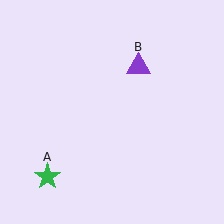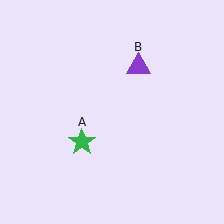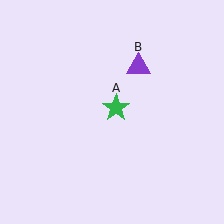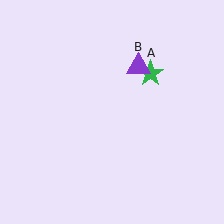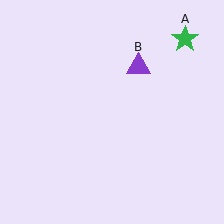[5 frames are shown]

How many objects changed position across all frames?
1 object changed position: green star (object A).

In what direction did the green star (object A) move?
The green star (object A) moved up and to the right.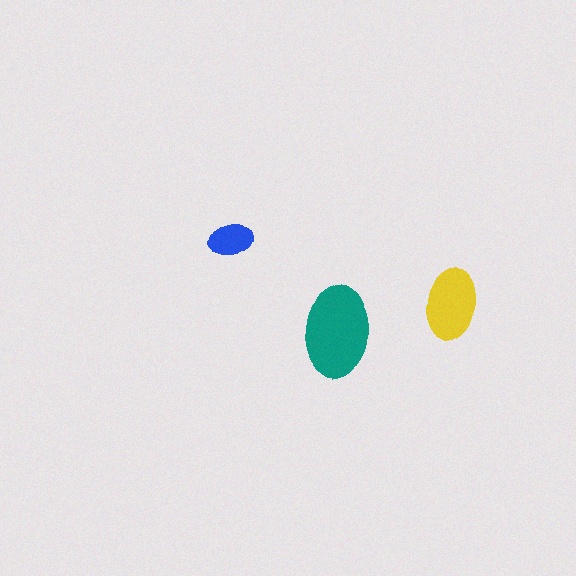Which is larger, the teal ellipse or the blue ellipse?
The teal one.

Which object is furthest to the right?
The yellow ellipse is rightmost.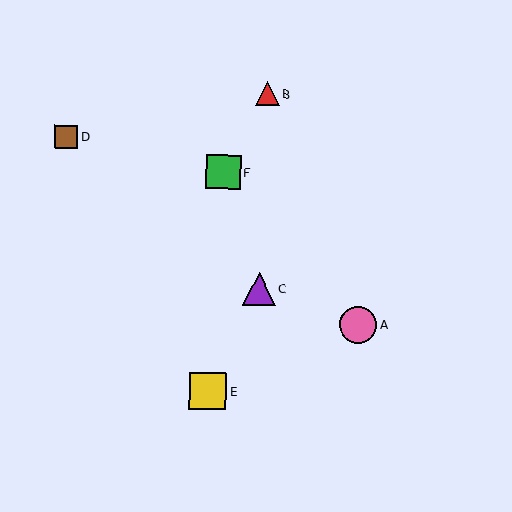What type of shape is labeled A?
Shape A is a pink circle.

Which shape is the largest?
The pink circle (labeled A) is the largest.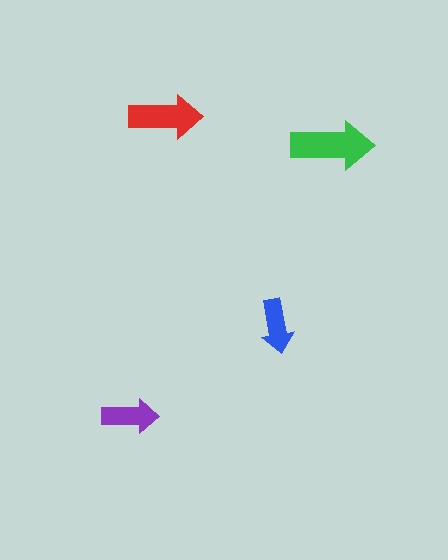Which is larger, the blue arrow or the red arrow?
The red one.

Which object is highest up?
The red arrow is topmost.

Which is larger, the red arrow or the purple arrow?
The red one.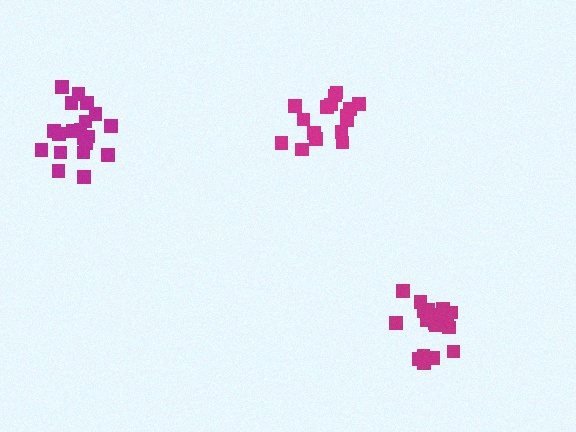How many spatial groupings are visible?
There are 3 spatial groupings.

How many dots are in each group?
Group 1: 20 dots, Group 2: 18 dots, Group 3: 16 dots (54 total).